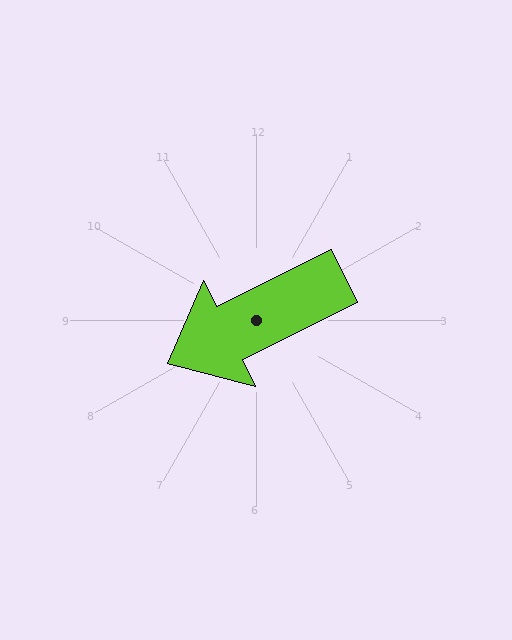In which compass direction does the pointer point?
Southwest.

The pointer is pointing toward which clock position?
Roughly 8 o'clock.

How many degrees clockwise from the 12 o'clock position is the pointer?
Approximately 244 degrees.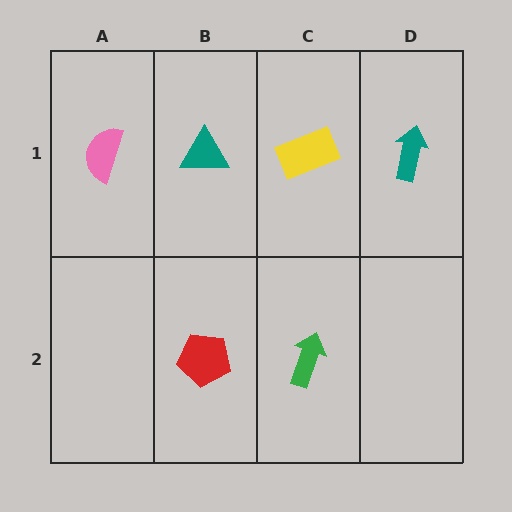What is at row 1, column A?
A pink semicircle.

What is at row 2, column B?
A red pentagon.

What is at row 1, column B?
A teal triangle.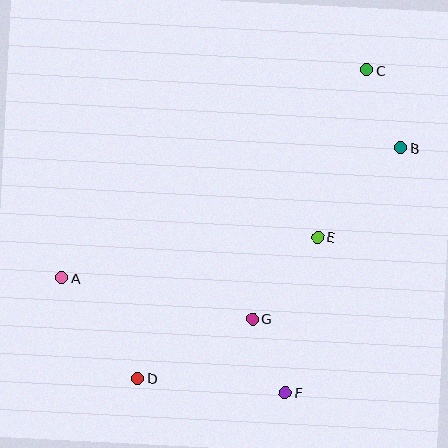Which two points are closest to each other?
Points F and G are closest to each other.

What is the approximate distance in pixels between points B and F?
The distance between B and F is approximately 271 pixels.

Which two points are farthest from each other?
Points C and D are farthest from each other.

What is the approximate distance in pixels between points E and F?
The distance between E and F is approximately 159 pixels.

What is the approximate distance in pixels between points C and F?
The distance between C and F is approximately 333 pixels.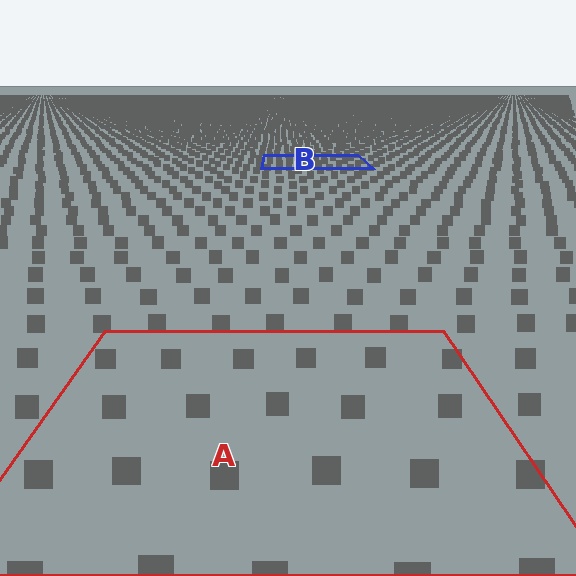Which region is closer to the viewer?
Region A is closer. The texture elements there are larger and more spread out.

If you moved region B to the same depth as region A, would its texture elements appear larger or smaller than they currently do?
They would appear larger. At a closer depth, the same texture elements are projected at a bigger on-screen size.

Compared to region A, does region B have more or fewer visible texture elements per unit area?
Region B has more texture elements per unit area — they are packed more densely because it is farther away.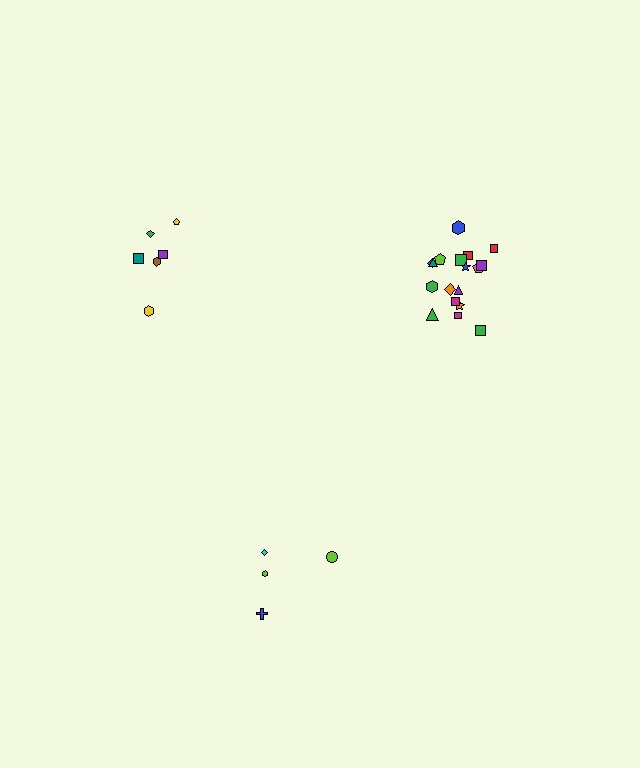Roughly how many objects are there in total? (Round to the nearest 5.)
Roughly 30 objects in total.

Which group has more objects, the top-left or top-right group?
The top-right group.